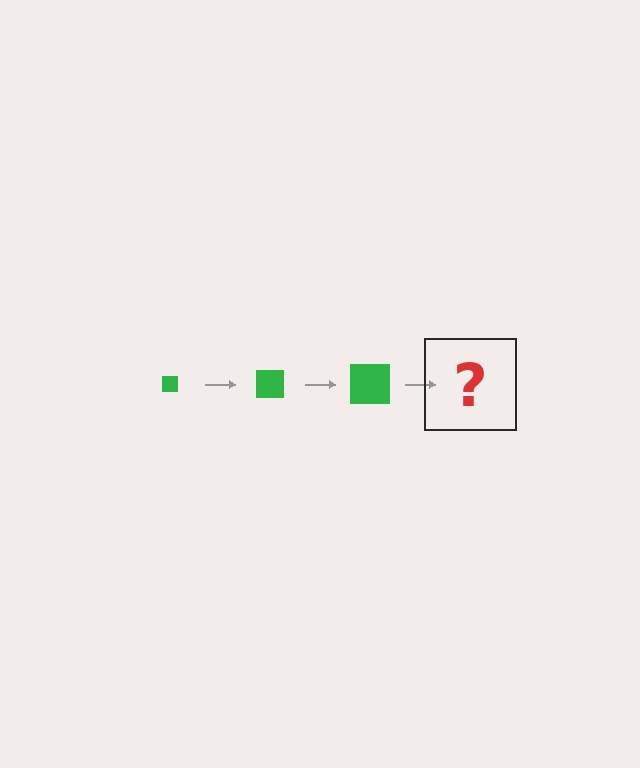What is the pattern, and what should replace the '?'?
The pattern is that the square gets progressively larger each step. The '?' should be a green square, larger than the previous one.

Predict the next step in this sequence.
The next step is a green square, larger than the previous one.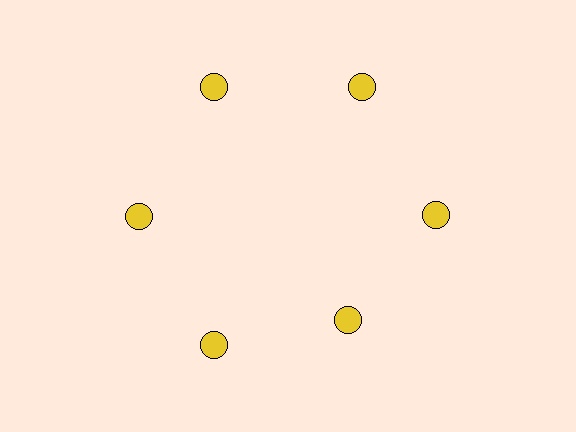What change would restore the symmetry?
The symmetry would be restored by moving it outward, back onto the ring so that all 6 circles sit at equal angles and equal distance from the center.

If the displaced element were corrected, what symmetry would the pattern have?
It would have 6-fold rotational symmetry — the pattern would map onto itself every 60 degrees.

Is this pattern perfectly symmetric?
No. The 6 yellow circles are arranged in a ring, but one element near the 5 o'clock position is pulled inward toward the center, breaking the 6-fold rotational symmetry.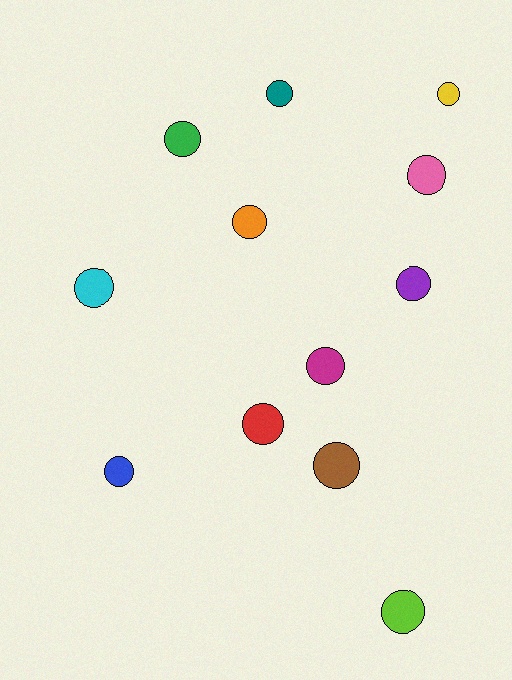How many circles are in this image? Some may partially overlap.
There are 12 circles.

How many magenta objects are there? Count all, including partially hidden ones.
There is 1 magenta object.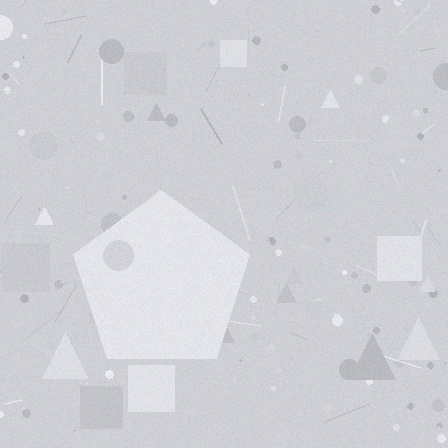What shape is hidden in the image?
A pentagon is hidden in the image.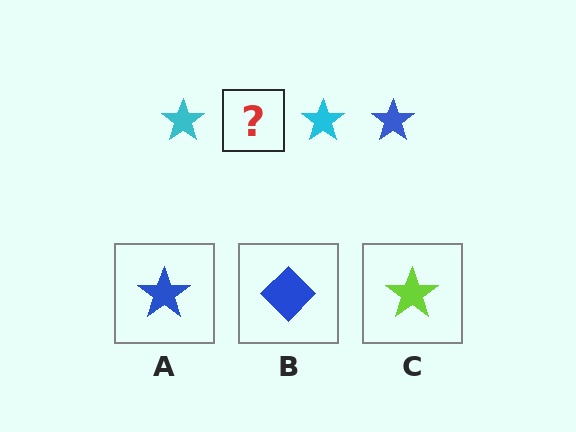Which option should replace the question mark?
Option A.